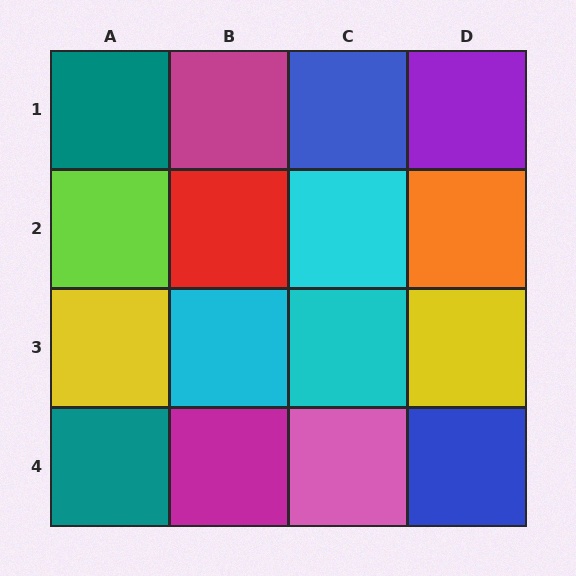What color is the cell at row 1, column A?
Teal.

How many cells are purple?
1 cell is purple.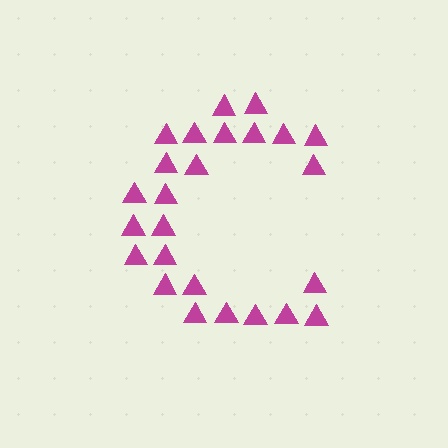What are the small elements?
The small elements are triangles.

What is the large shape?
The large shape is the letter C.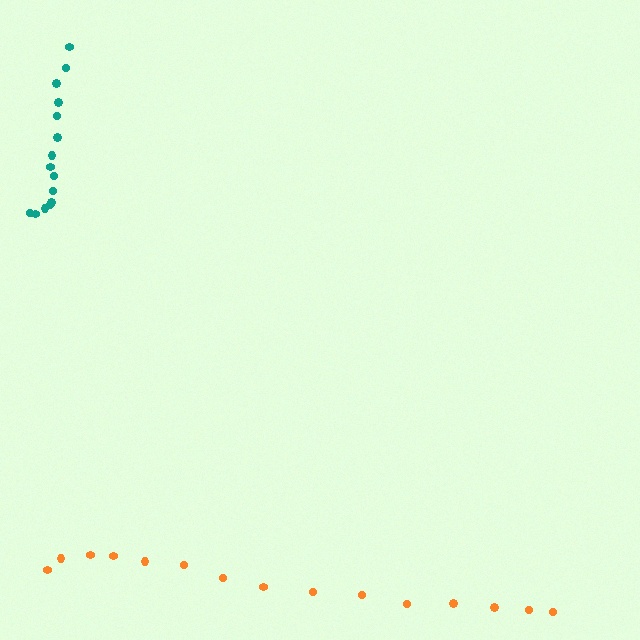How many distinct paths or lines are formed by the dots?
There are 2 distinct paths.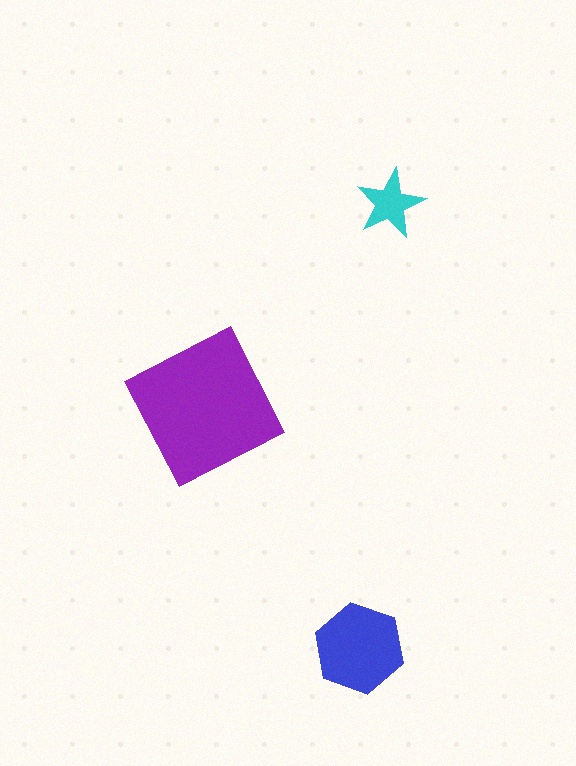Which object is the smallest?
The cyan star.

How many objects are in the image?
There are 3 objects in the image.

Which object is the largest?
The purple square.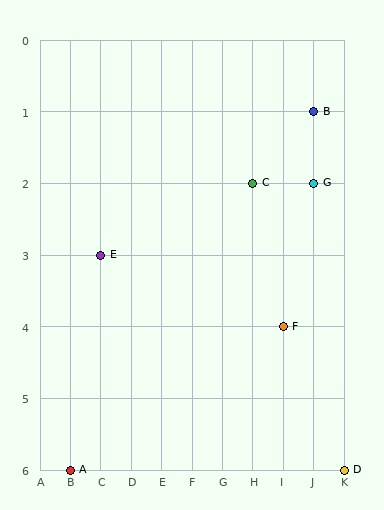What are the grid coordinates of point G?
Point G is at grid coordinates (J, 2).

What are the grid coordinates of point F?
Point F is at grid coordinates (I, 4).